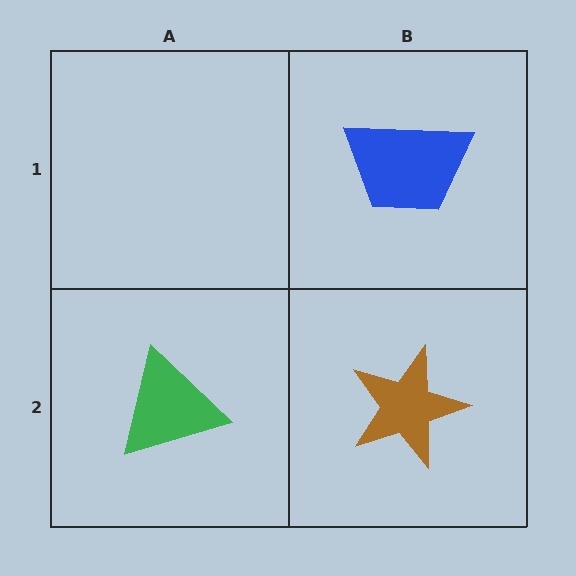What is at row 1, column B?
A blue trapezoid.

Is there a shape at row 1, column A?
No, that cell is empty.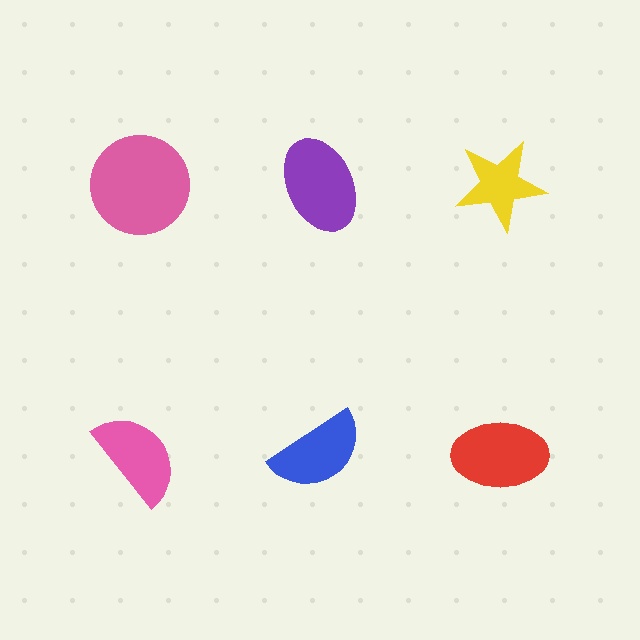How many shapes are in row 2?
3 shapes.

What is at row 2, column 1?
A pink semicircle.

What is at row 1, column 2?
A purple ellipse.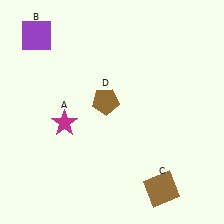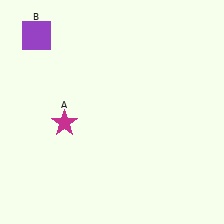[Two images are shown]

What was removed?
The brown pentagon (D), the brown square (C) were removed in Image 2.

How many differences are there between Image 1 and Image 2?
There are 2 differences between the two images.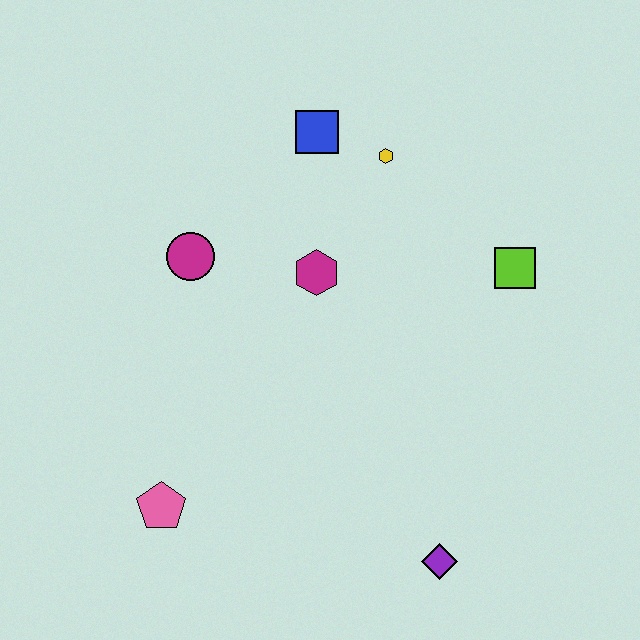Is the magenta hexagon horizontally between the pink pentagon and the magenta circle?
No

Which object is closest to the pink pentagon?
The magenta circle is closest to the pink pentagon.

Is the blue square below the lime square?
No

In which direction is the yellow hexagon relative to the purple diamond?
The yellow hexagon is above the purple diamond.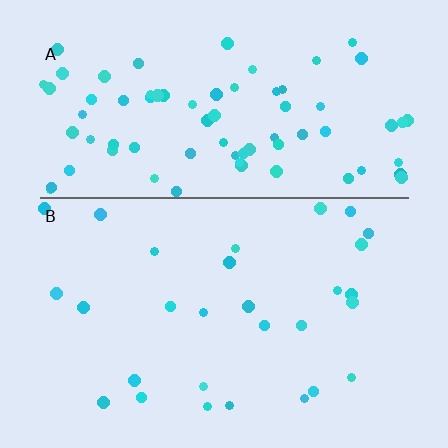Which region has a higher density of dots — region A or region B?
A (the top).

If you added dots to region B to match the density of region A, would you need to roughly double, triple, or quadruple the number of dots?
Approximately triple.